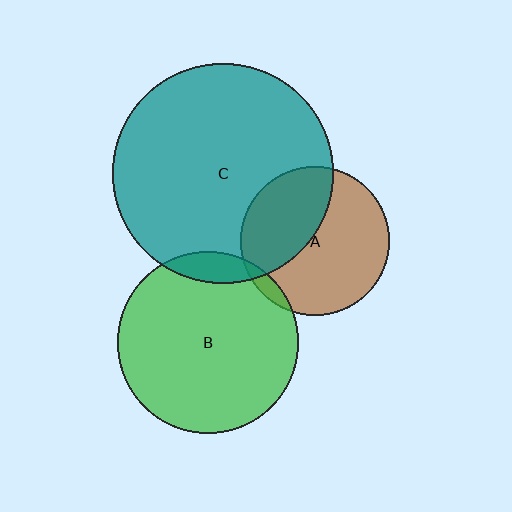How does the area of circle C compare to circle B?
Approximately 1.5 times.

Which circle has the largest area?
Circle C (teal).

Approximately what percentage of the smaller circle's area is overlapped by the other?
Approximately 40%.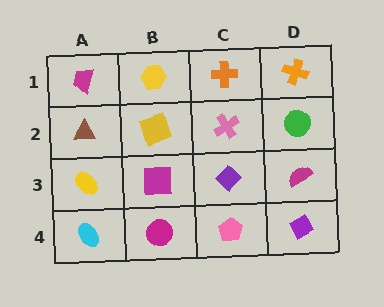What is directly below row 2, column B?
A magenta square.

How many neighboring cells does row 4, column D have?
2.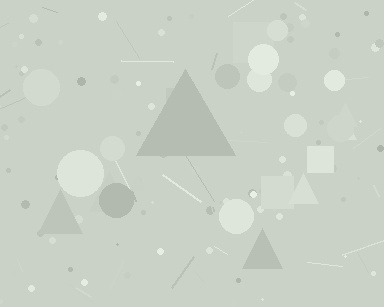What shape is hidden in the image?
A triangle is hidden in the image.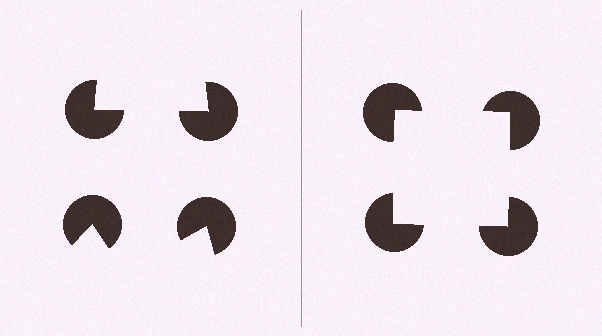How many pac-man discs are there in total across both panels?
8 — 4 on each side.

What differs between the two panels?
The pac-man discs are positioned identically on both sides; only the wedge orientations differ. On the right they align to a square; on the left they are misaligned.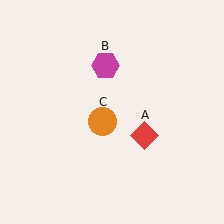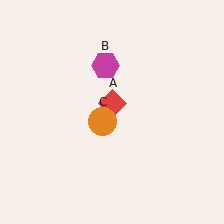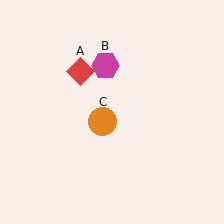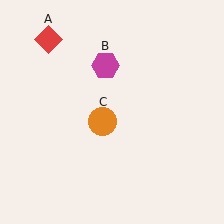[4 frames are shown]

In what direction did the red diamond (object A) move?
The red diamond (object A) moved up and to the left.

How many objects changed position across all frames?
1 object changed position: red diamond (object A).